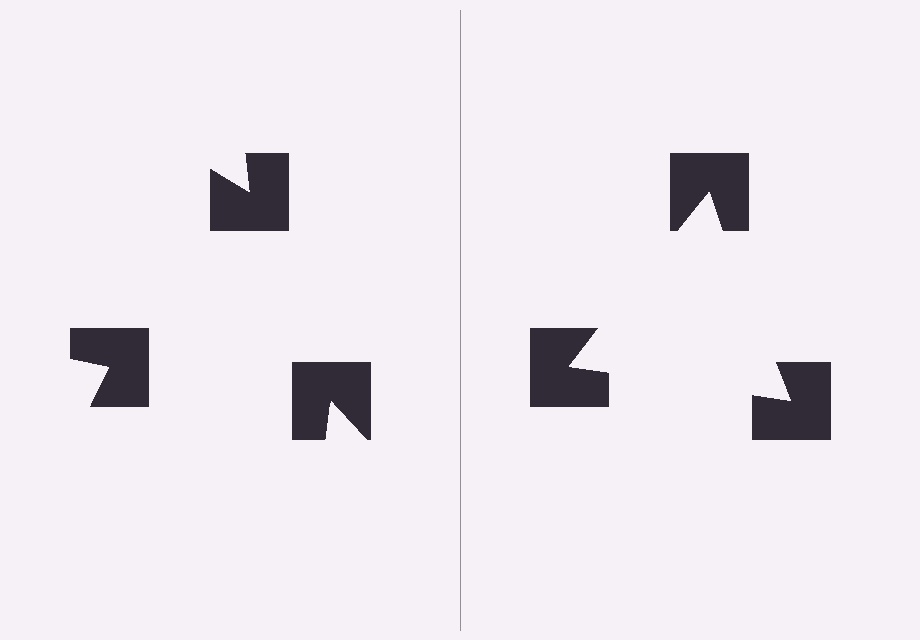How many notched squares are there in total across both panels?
6 — 3 on each side.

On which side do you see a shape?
An illusory triangle appears on the right side. On the left side the wedge cuts are rotated, so no coherent shape forms.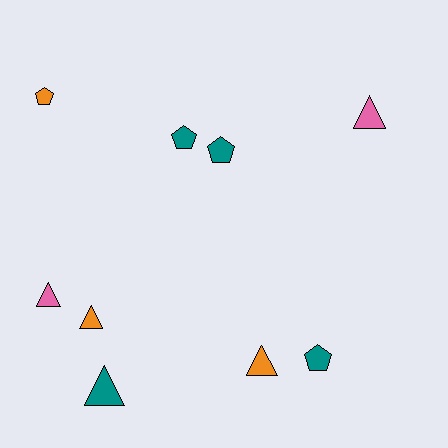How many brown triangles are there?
There are no brown triangles.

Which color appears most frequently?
Teal, with 4 objects.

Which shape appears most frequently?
Triangle, with 5 objects.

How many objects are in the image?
There are 9 objects.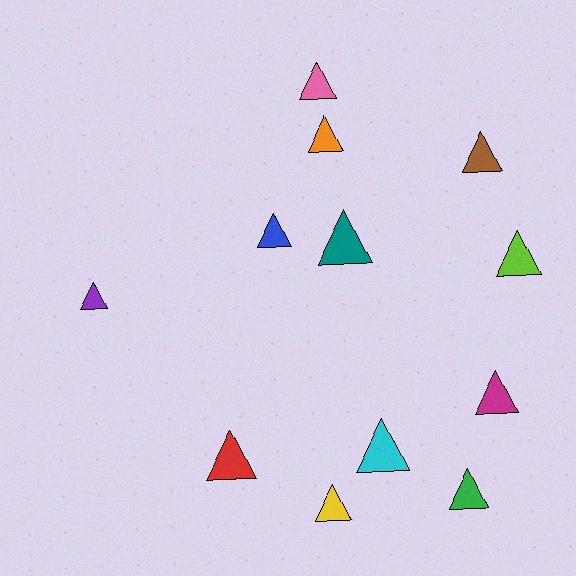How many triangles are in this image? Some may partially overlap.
There are 12 triangles.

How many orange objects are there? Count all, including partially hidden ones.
There is 1 orange object.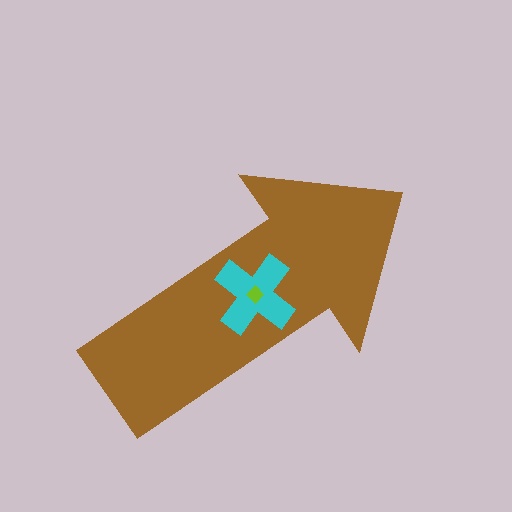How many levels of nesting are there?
3.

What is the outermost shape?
The brown arrow.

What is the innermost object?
The lime diamond.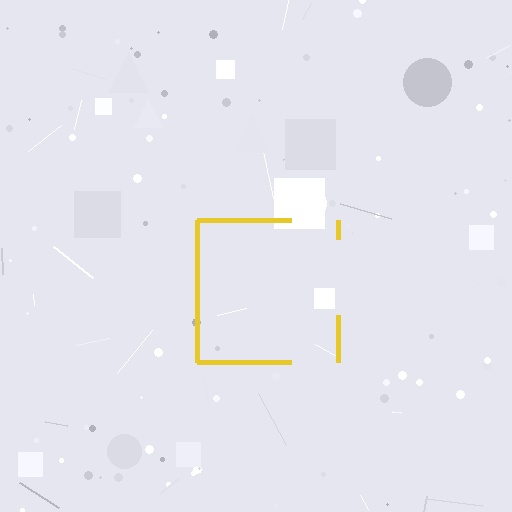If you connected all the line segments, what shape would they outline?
They would outline a square.